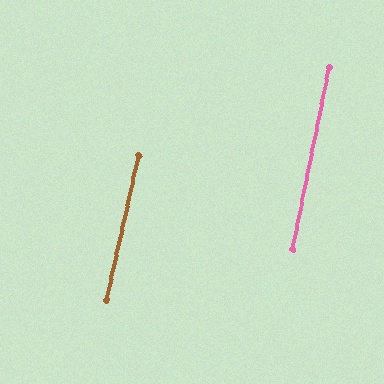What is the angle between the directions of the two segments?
Approximately 1 degree.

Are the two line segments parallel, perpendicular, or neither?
Parallel — their directions differ by only 0.8°.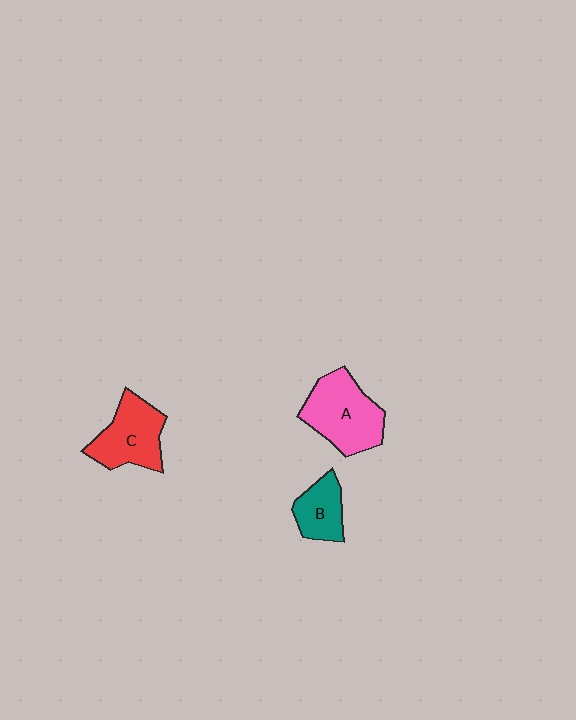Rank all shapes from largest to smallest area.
From largest to smallest: A (pink), C (red), B (teal).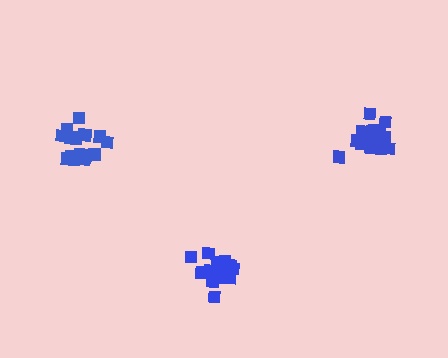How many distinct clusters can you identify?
There are 3 distinct clusters.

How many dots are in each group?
Group 1: 20 dots, Group 2: 20 dots, Group 3: 17 dots (57 total).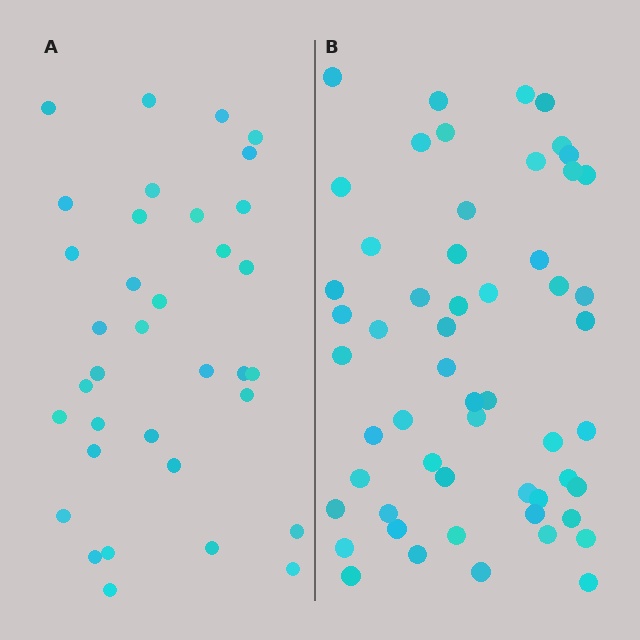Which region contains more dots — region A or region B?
Region B (the right region) has more dots.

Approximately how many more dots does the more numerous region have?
Region B has approximately 20 more dots than region A.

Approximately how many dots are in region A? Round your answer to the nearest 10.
About 40 dots. (The exact count is 35, which rounds to 40.)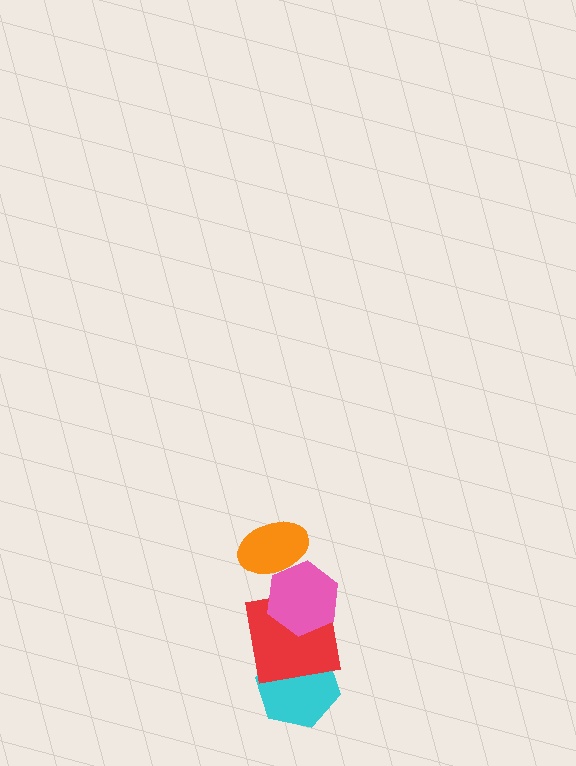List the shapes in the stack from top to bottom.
From top to bottom: the orange ellipse, the pink hexagon, the red square, the cyan hexagon.